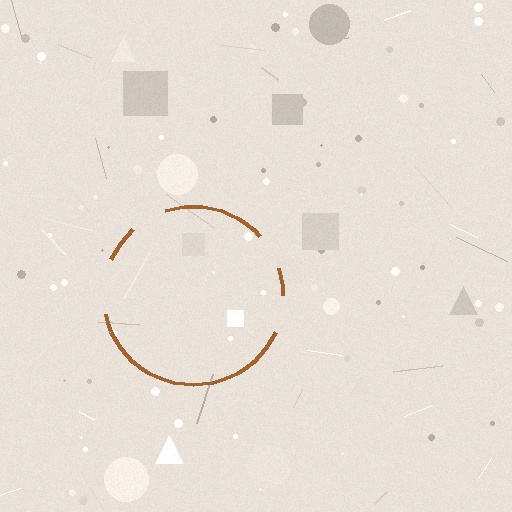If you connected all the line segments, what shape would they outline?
They would outline a circle.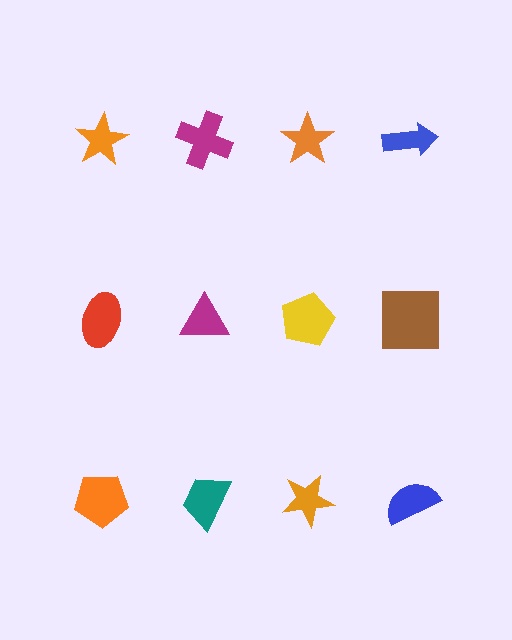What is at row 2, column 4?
A brown square.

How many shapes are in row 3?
4 shapes.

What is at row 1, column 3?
An orange star.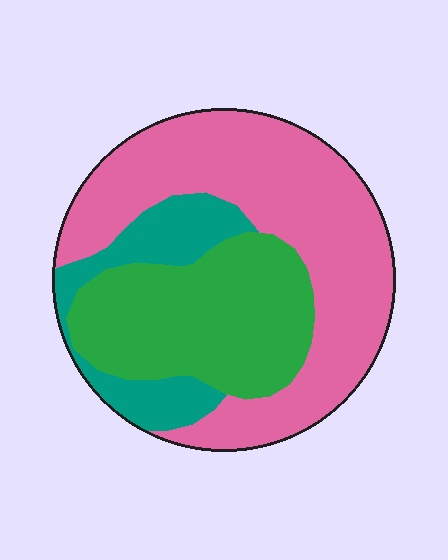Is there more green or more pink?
Pink.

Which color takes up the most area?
Pink, at roughly 50%.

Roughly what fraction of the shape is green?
Green takes up about one third (1/3) of the shape.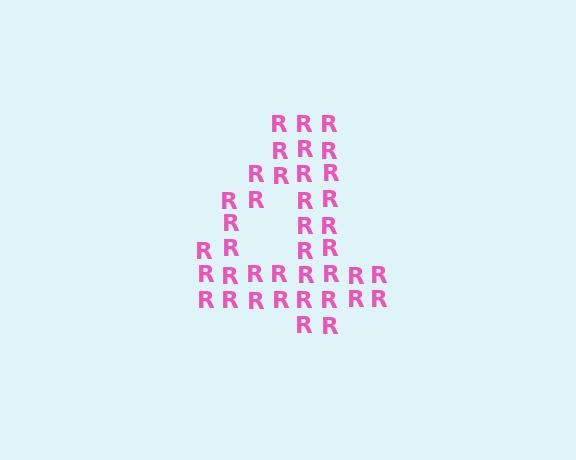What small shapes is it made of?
It is made of small letter R's.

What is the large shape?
The large shape is the digit 4.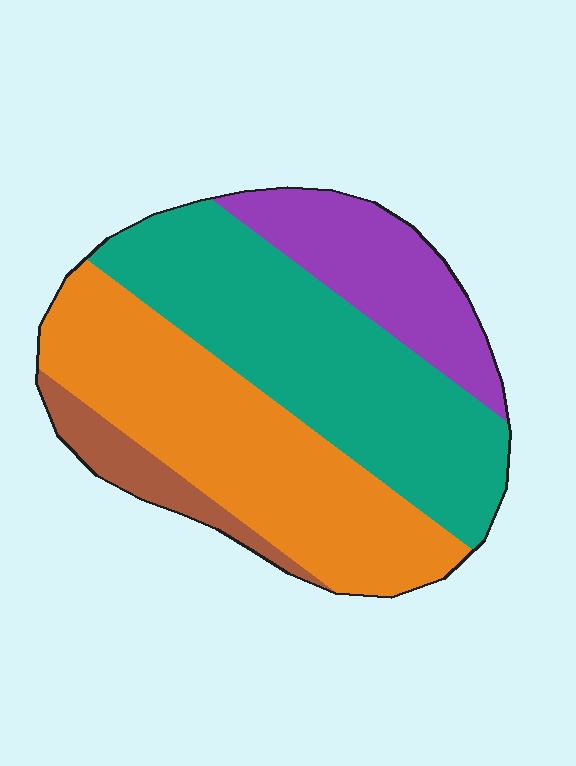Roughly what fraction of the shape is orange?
Orange covers 37% of the shape.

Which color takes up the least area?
Brown, at roughly 5%.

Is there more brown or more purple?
Purple.